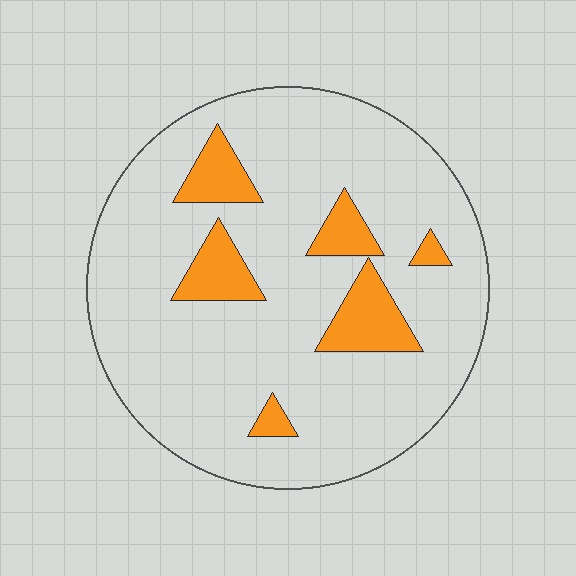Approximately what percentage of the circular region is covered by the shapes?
Approximately 15%.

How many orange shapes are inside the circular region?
6.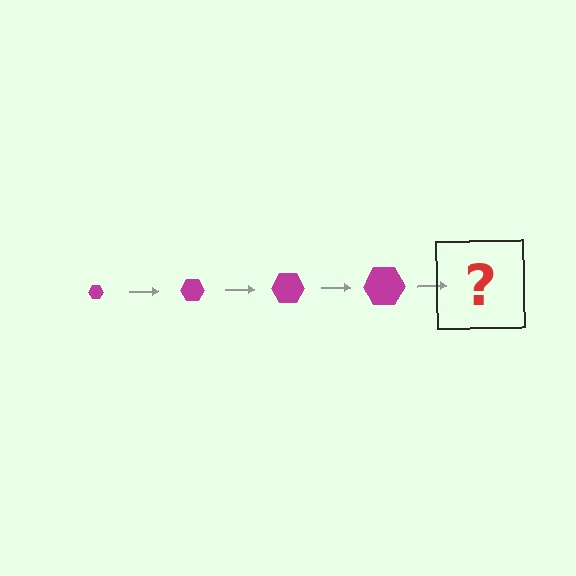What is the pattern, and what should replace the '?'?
The pattern is that the hexagon gets progressively larger each step. The '?' should be a magenta hexagon, larger than the previous one.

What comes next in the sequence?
The next element should be a magenta hexagon, larger than the previous one.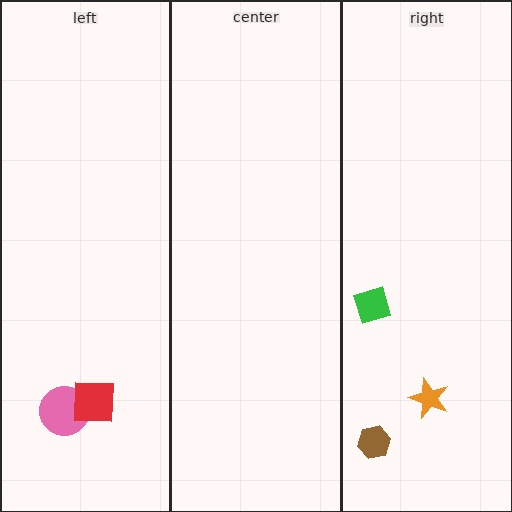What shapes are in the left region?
The pink circle, the red square.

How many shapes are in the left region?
2.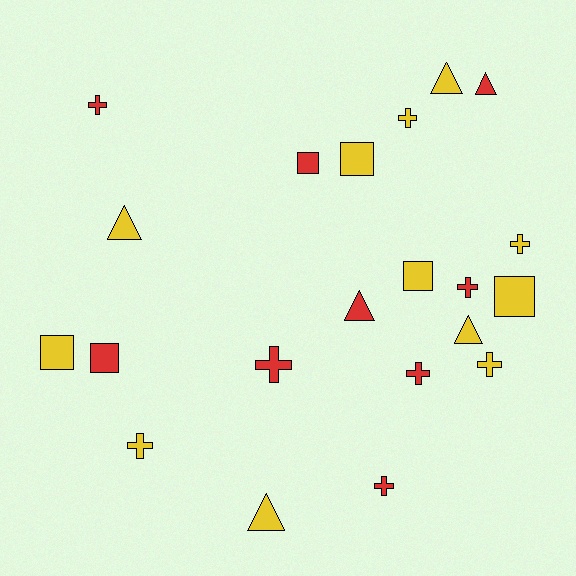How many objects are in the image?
There are 21 objects.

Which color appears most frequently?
Yellow, with 12 objects.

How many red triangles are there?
There are 2 red triangles.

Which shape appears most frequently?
Cross, with 9 objects.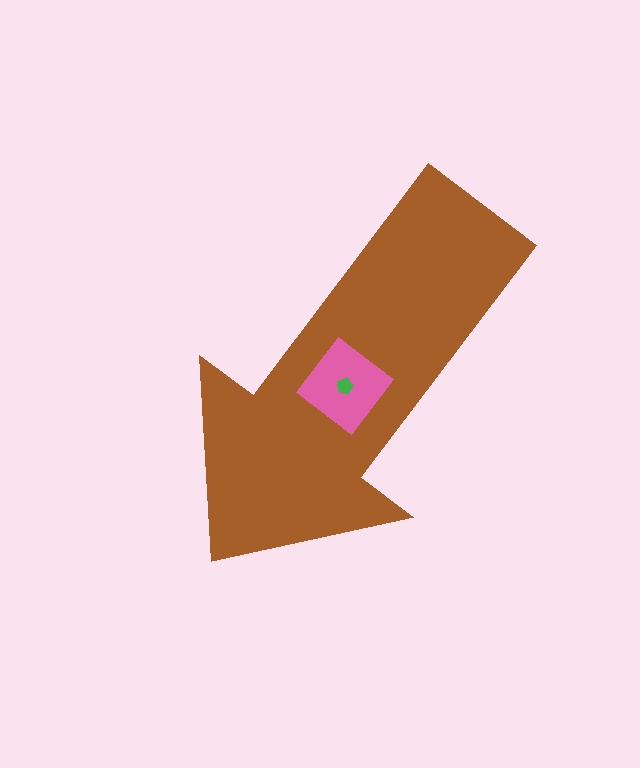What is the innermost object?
The green pentagon.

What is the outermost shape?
The brown arrow.